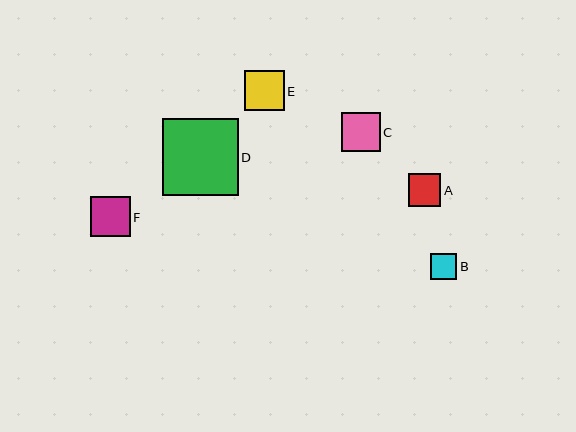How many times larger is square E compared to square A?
Square E is approximately 1.2 times the size of square A.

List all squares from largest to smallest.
From largest to smallest: D, F, E, C, A, B.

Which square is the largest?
Square D is the largest with a size of approximately 76 pixels.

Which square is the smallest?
Square B is the smallest with a size of approximately 27 pixels.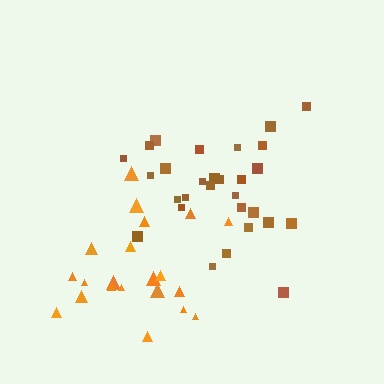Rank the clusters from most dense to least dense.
brown, orange.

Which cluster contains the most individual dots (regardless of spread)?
Brown (29).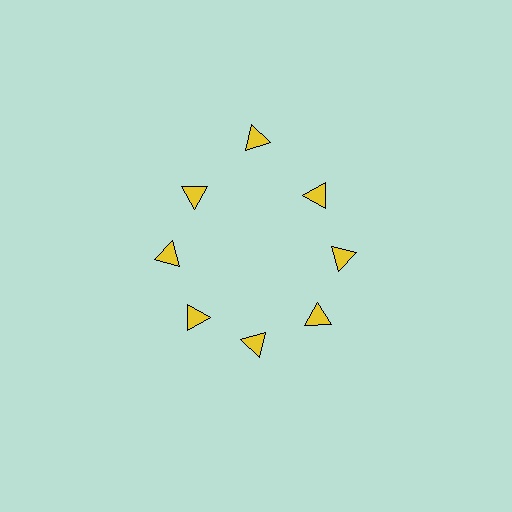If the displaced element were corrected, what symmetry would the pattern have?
It would have 8-fold rotational symmetry — the pattern would map onto itself every 45 degrees.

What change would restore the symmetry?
The symmetry would be restored by moving it inward, back onto the ring so that all 8 triangles sit at equal angles and equal distance from the center.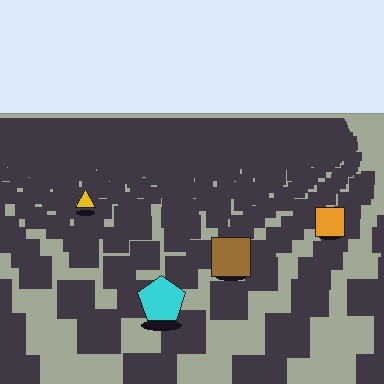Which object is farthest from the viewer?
The yellow triangle is farthest from the viewer. It appears smaller and the ground texture around it is denser.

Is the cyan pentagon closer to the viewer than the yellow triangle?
Yes. The cyan pentagon is closer — you can tell from the texture gradient: the ground texture is coarser near it.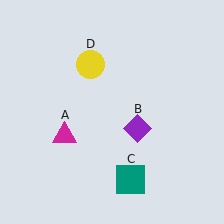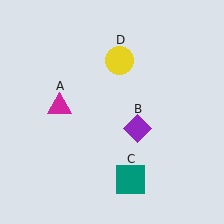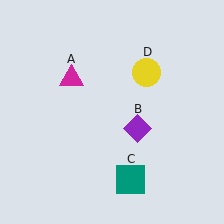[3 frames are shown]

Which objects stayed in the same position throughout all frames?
Purple diamond (object B) and teal square (object C) remained stationary.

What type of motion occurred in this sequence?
The magenta triangle (object A), yellow circle (object D) rotated clockwise around the center of the scene.